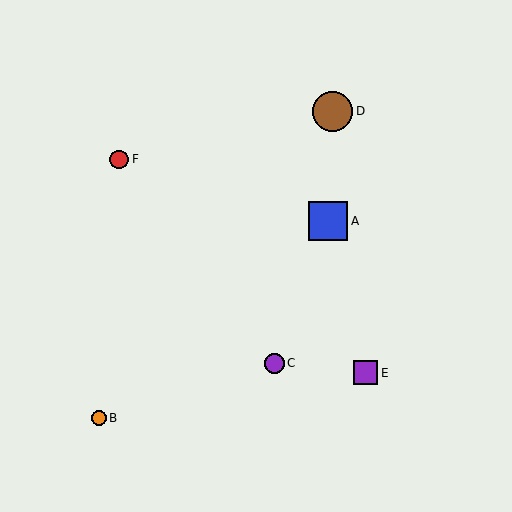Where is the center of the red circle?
The center of the red circle is at (119, 160).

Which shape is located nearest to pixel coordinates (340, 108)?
The brown circle (labeled D) at (332, 111) is nearest to that location.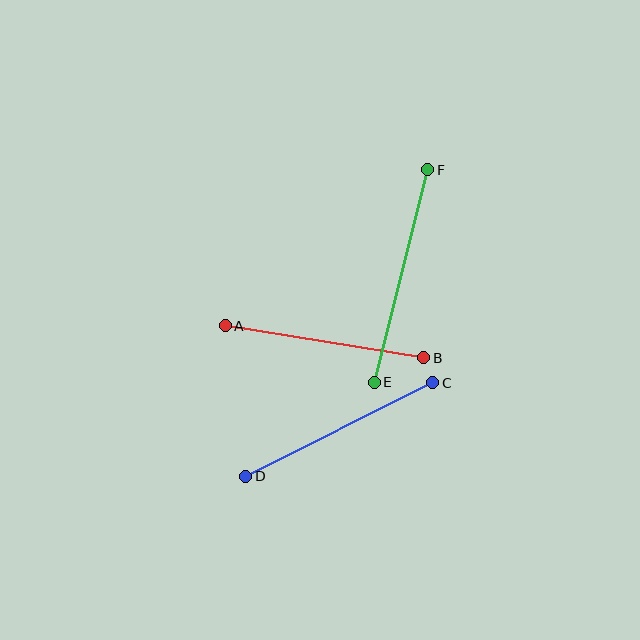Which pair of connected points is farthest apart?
Points E and F are farthest apart.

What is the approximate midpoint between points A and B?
The midpoint is at approximately (324, 342) pixels.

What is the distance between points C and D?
The distance is approximately 209 pixels.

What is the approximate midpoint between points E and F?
The midpoint is at approximately (401, 276) pixels.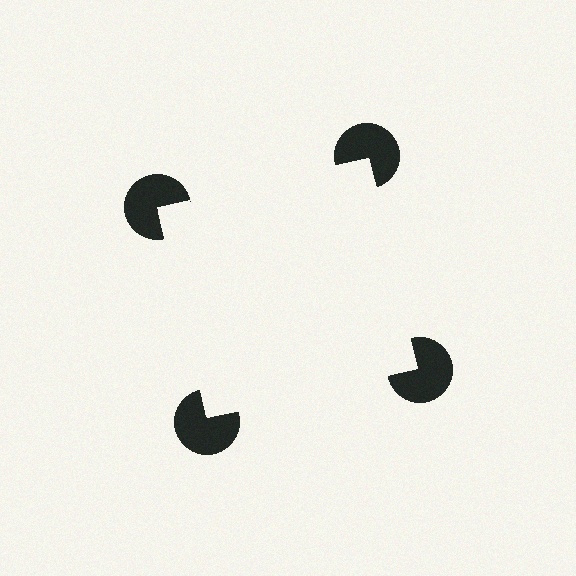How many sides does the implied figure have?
4 sides.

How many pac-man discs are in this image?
There are 4 — one at each vertex of the illusory square.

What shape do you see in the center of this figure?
An illusory square — its edges are inferred from the aligned wedge cuts in the pac-man discs, not physically drawn.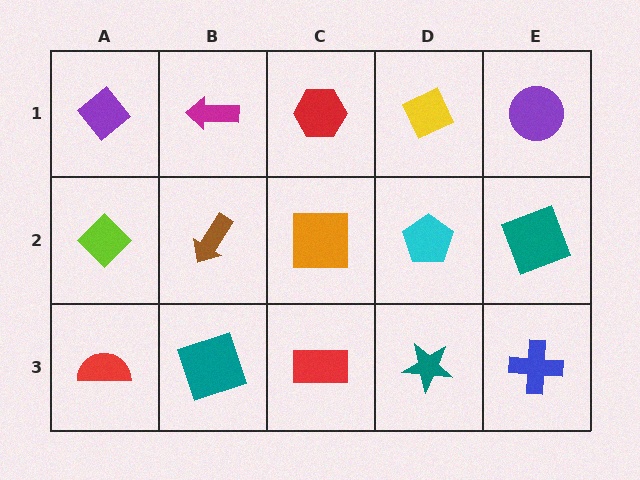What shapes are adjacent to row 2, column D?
A yellow diamond (row 1, column D), a teal star (row 3, column D), an orange square (row 2, column C), a teal square (row 2, column E).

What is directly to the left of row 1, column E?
A yellow diamond.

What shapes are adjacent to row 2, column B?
A magenta arrow (row 1, column B), a teal square (row 3, column B), a lime diamond (row 2, column A), an orange square (row 2, column C).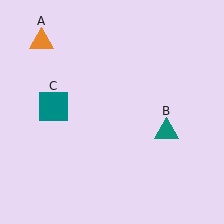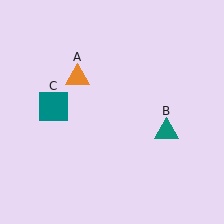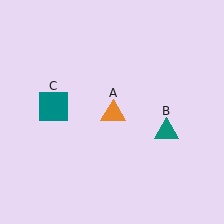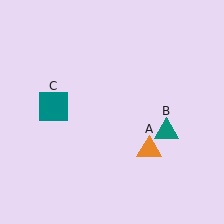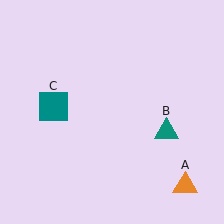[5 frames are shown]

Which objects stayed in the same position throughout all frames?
Teal triangle (object B) and teal square (object C) remained stationary.